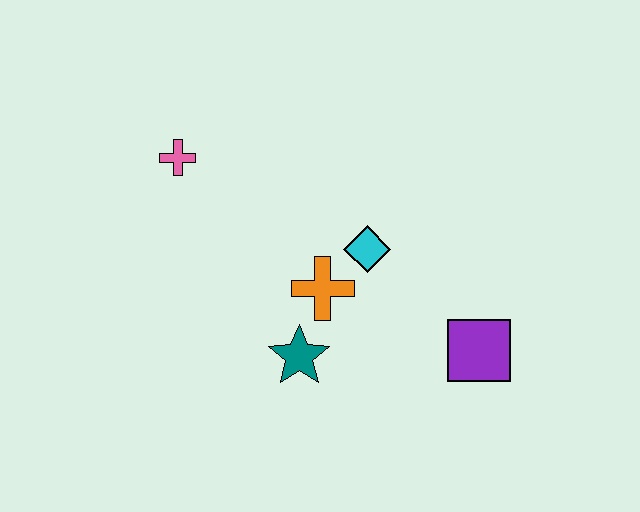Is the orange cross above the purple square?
Yes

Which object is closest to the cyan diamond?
The orange cross is closest to the cyan diamond.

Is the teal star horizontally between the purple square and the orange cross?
No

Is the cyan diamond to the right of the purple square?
No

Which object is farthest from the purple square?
The pink cross is farthest from the purple square.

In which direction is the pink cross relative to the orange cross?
The pink cross is to the left of the orange cross.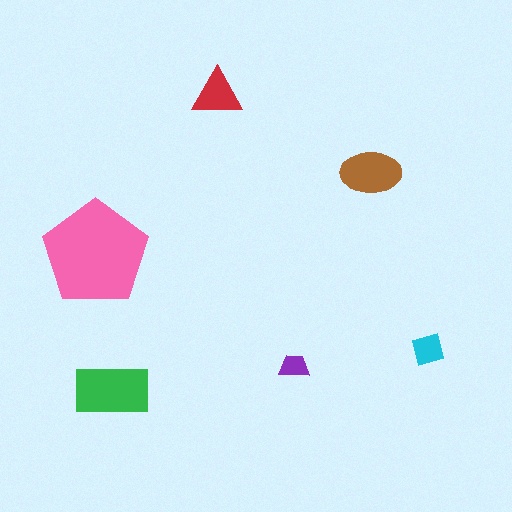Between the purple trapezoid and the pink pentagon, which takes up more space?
The pink pentagon.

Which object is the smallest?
The purple trapezoid.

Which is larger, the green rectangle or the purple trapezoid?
The green rectangle.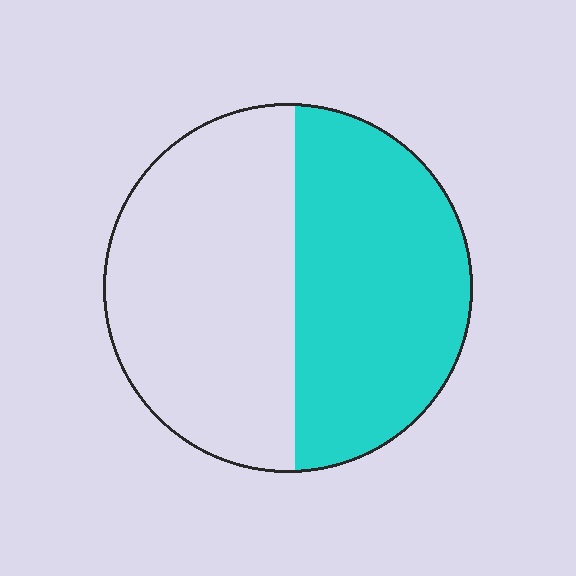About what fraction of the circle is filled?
About one half (1/2).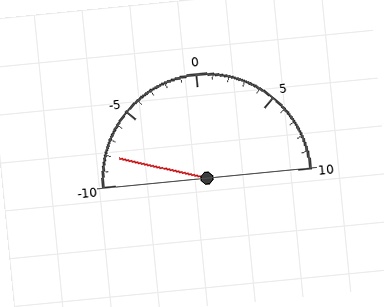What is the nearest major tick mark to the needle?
The nearest major tick mark is -10.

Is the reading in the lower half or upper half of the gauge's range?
The reading is in the lower half of the range (-10 to 10).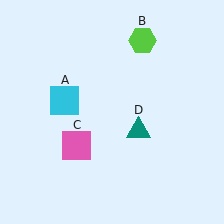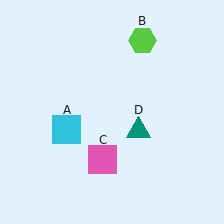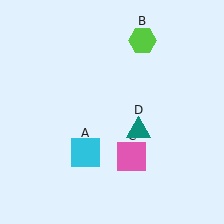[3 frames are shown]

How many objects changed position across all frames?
2 objects changed position: cyan square (object A), pink square (object C).